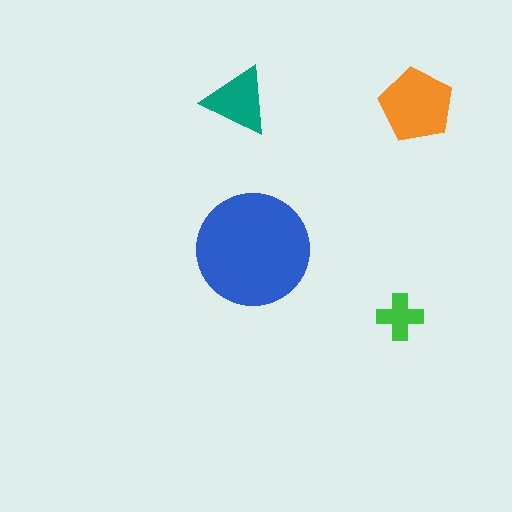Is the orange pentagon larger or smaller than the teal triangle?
Larger.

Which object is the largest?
The blue circle.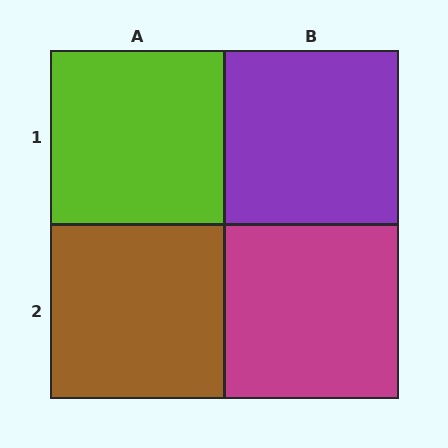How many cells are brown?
1 cell is brown.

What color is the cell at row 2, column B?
Magenta.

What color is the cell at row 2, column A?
Brown.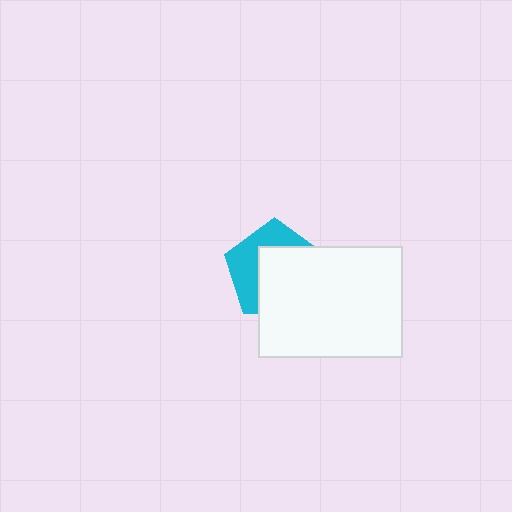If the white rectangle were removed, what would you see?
You would see the complete cyan pentagon.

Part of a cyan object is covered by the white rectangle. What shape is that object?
It is a pentagon.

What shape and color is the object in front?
The object in front is a white rectangle.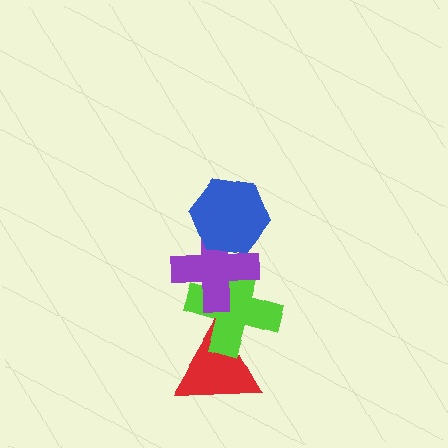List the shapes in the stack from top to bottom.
From top to bottom: the blue hexagon, the purple cross, the lime cross, the red triangle.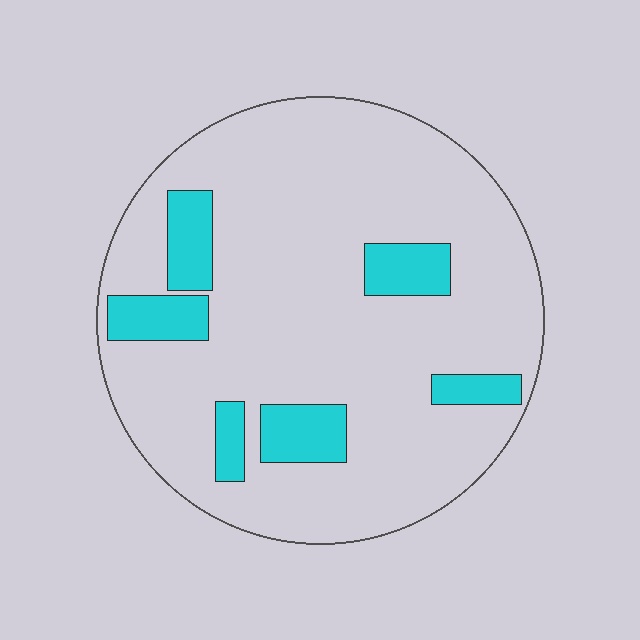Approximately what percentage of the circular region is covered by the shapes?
Approximately 15%.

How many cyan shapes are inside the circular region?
6.